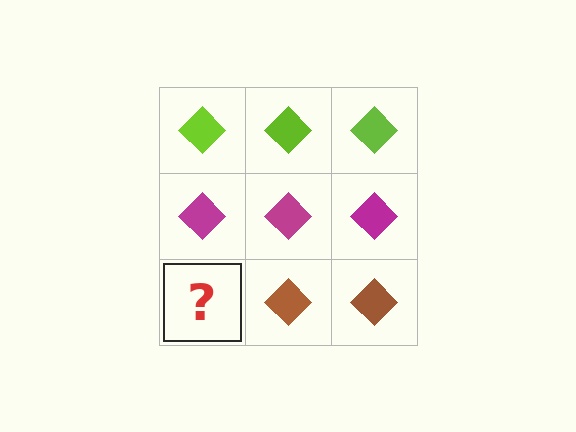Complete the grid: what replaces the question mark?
The question mark should be replaced with a brown diamond.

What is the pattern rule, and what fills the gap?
The rule is that each row has a consistent color. The gap should be filled with a brown diamond.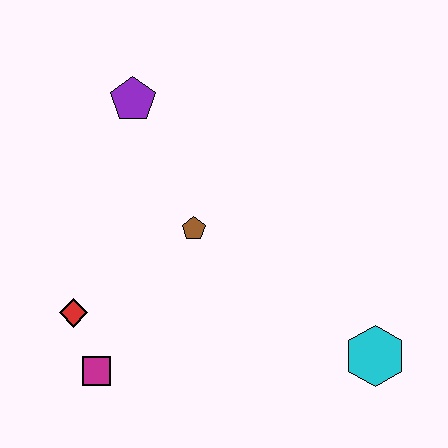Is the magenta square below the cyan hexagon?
Yes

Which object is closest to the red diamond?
The magenta square is closest to the red diamond.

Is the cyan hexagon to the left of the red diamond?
No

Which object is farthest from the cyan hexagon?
The purple pentagon is farthest from the cyan hexagon.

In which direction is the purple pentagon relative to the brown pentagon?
The purple pentagon is above the brown pentagon.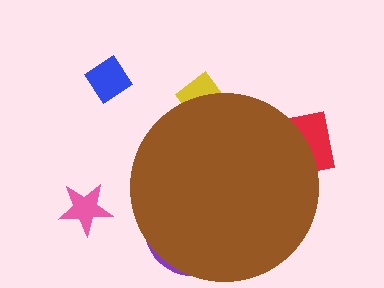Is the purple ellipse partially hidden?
Yes, the purple ellipse is partially hidden behind the brown circle.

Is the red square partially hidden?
Yes, the red square is partially hidden behind the brown circle.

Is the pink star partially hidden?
No, the pink star is fully visible.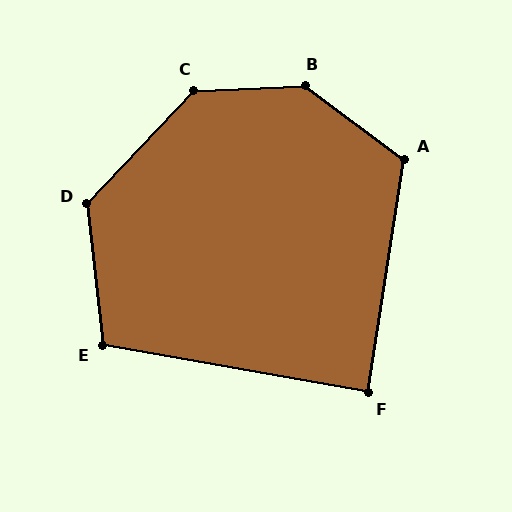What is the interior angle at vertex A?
Approximately 118 degrees (obtuse).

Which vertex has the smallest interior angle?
F, at approximately 89 degrees.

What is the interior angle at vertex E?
Approximately 107 degrees (obtuse).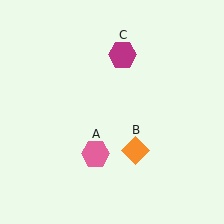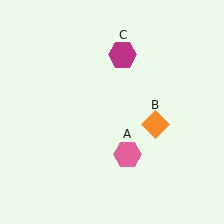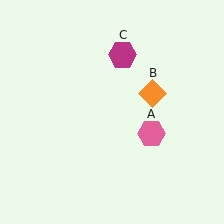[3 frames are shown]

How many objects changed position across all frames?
2 objects changed position: pink hexagon (object A), orange diamond (object B).